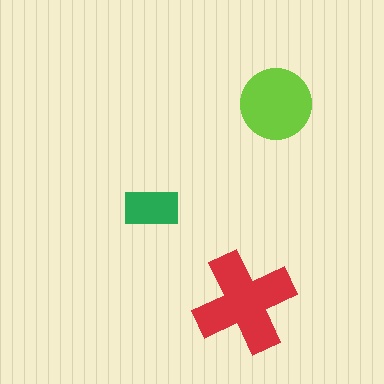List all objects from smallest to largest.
The green rectangle, the lime circle, the red cross.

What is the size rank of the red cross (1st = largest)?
1st.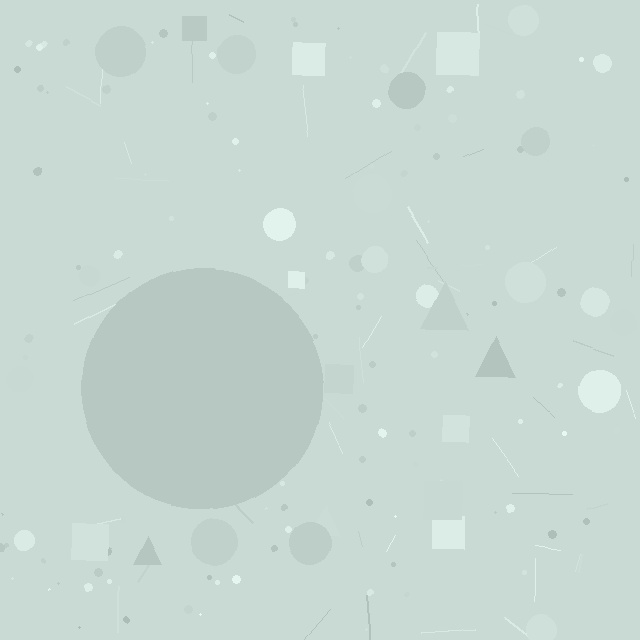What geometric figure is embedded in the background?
A circle is embedded in the background.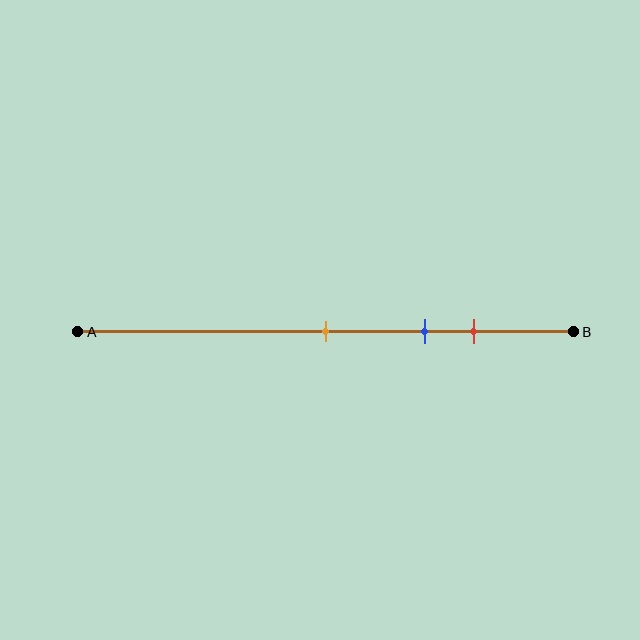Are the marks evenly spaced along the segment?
Yes, the marks are approximately evenly spaced.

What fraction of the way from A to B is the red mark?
The red mark is approximately 80% (0.8) of the way from A to B.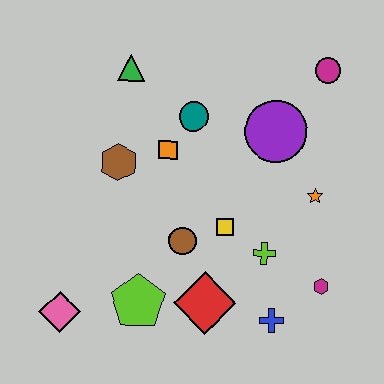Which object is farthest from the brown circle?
The magenta circle is farthest from the brown circle.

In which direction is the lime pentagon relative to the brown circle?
The lime pentagon is below the brown circle.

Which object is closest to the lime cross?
The yellow square is closest to the lime cross.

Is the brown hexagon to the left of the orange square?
Yes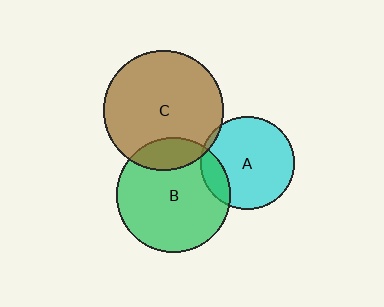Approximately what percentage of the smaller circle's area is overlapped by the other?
Approximately 5%.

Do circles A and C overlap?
Yes.